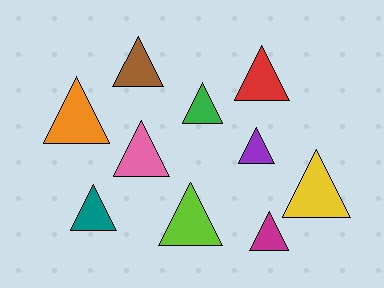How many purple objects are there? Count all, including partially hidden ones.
There is 1 purple object.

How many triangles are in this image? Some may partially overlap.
There are 10 triangles.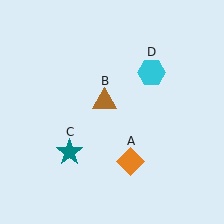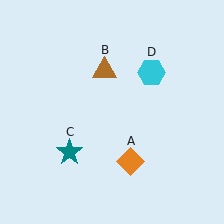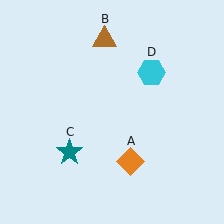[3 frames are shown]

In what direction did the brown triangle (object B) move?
The brown triangle (object B) moved up.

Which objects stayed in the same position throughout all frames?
Orange diamond (object A) and teal star (object C) and cyan hexagon (object D) remained stationary.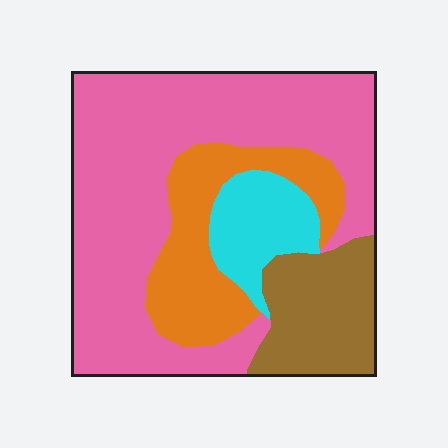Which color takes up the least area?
Cyan, at roughly 10%.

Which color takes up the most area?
Pink, at roughly 55%.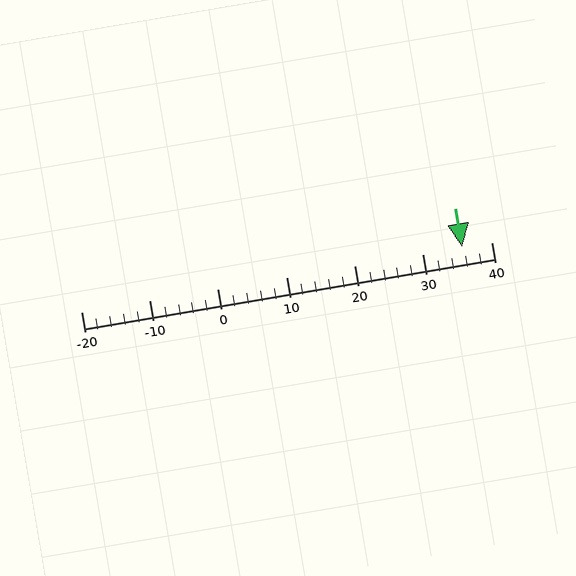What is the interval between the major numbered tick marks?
The major tick marks are spaced 10 units apart.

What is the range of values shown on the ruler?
The ruler shows values from -20 to 40.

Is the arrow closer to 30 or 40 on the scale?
The arrow is closer to 40.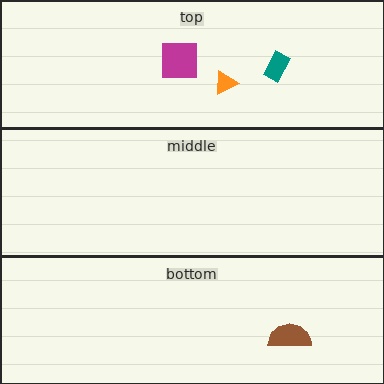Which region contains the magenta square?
The top region.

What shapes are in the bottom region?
The brown semicircle.